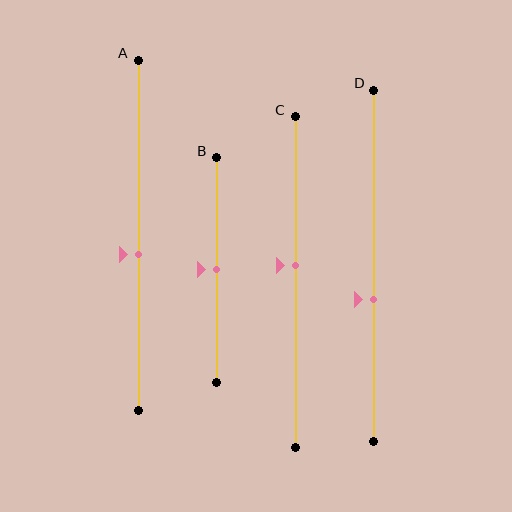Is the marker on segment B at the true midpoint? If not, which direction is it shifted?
Yes, the marker on segment B is at the true midpoint.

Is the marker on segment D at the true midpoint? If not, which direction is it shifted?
No, the marker on segment D is shifted downward by about 10% of the segment length.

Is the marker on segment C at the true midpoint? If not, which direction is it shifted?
No, the marker on segment C is shifted upward by about 5% of the segment length.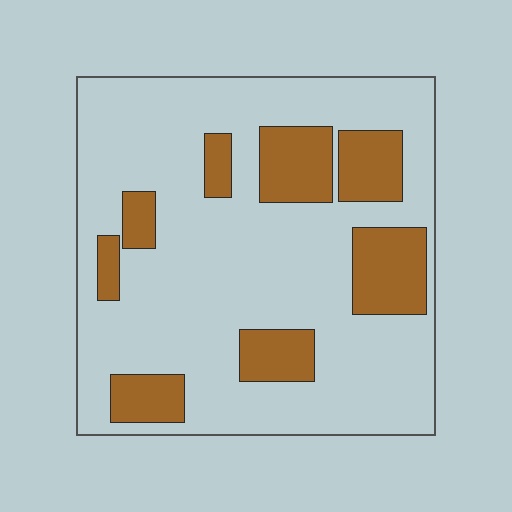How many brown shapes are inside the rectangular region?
8.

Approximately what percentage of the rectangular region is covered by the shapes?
Approximately 25%.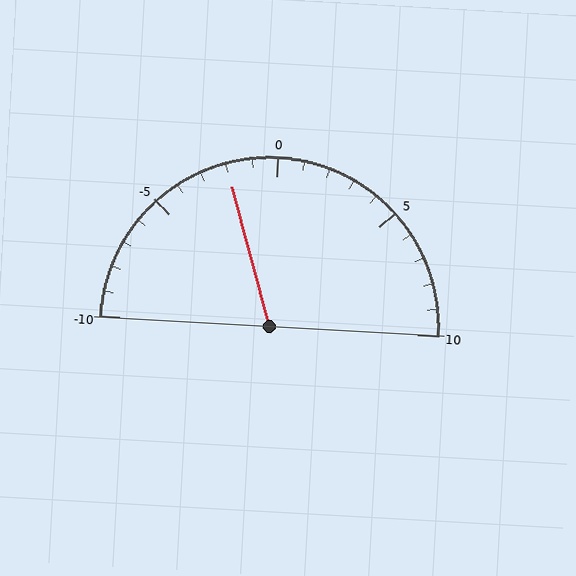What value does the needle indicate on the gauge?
The needle indicates approximately -2.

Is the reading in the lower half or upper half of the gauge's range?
The reading is in the lower half of the range (-10 to 10).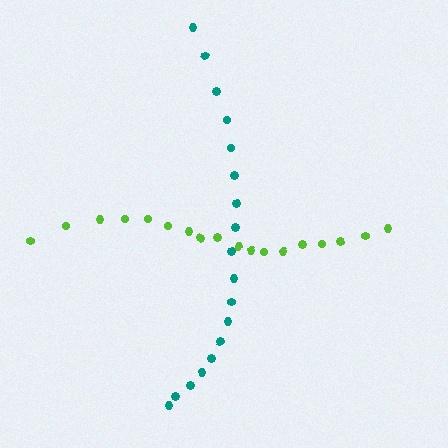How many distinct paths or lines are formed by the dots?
There are 2 distinct paths.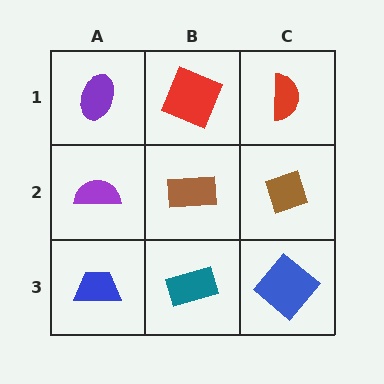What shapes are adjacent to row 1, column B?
A brown rectangle (row 2, column B), a purple ellipse (row 1, column A), a red semicircle (row 1, column C).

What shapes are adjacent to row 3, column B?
A brown rectangle (row 2, column B), a blue trapezoid (row 3, column A), a blue diamond (row 3, column C).